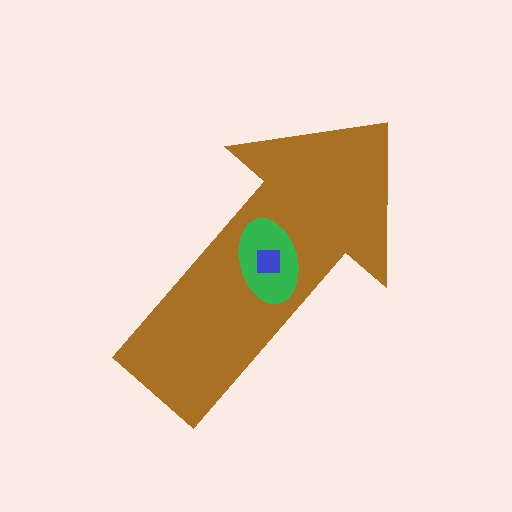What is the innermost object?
The blue square.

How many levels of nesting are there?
3.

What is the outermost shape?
The brown arrow.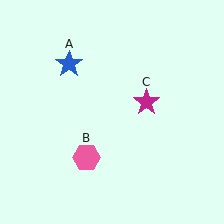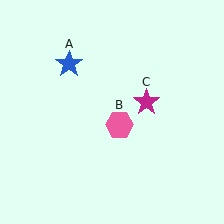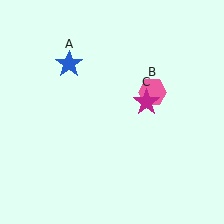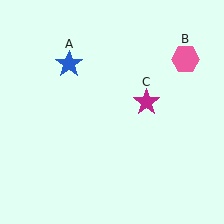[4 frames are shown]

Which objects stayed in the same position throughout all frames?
Blue star (object A) and magenta star (object C) remained stationary.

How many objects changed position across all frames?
1 object changed position: pink hexagon (object B).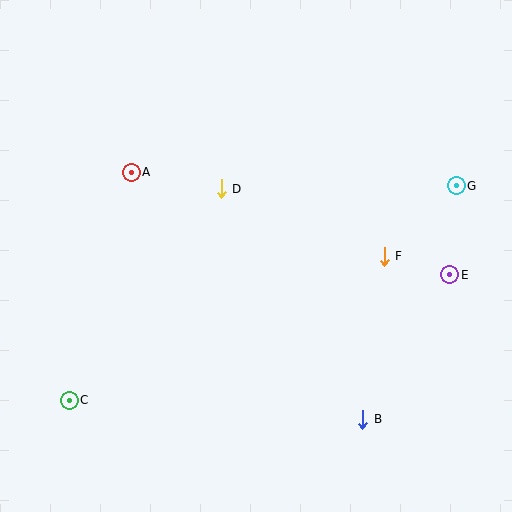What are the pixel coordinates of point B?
Point B is at (363, 419).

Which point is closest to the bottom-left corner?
Point C is closest to the bottom-left corner.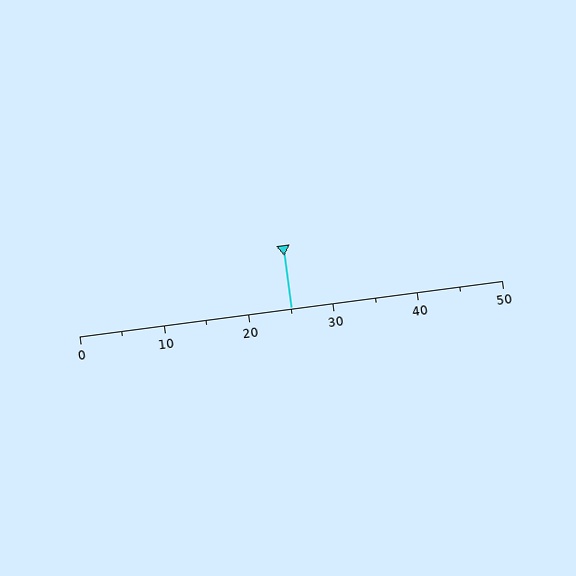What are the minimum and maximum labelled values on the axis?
The axis runs from 0 to 50.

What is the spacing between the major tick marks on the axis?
The major ticks are spaced 10 apart.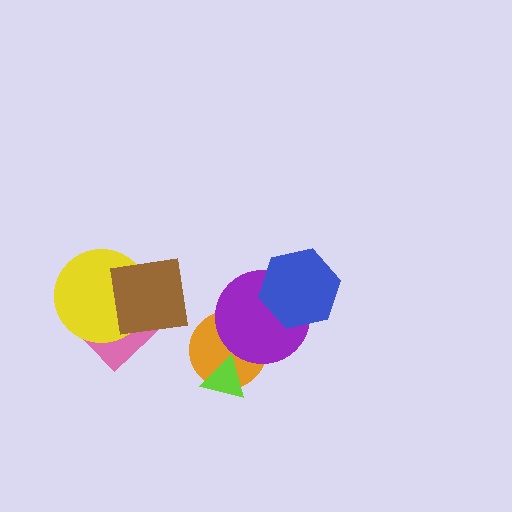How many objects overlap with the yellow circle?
2 objects overlap with the yellow circle.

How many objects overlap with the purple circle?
2 objects overlap with the purple circle.